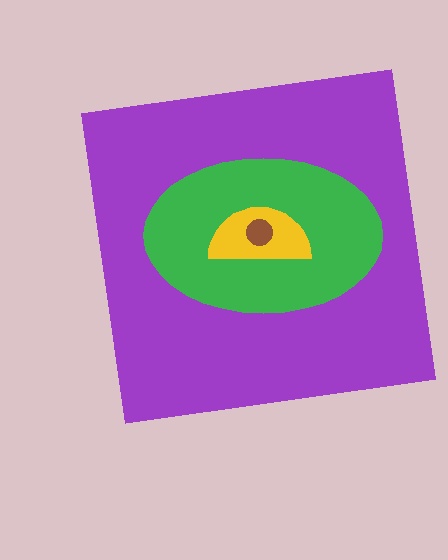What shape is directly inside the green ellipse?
The yellow semicircle.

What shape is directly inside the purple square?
The green ellipse.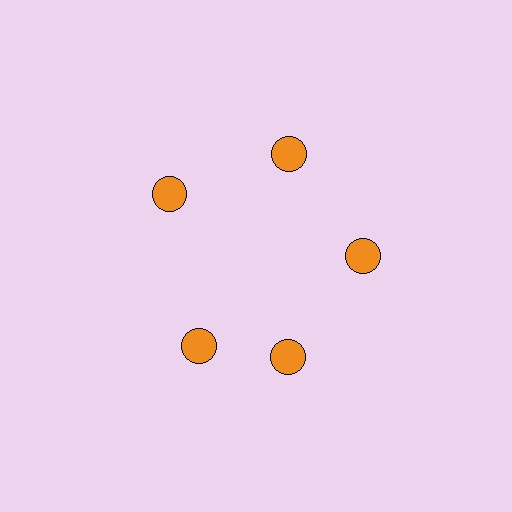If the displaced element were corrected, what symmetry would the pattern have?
It would have 5-fold rotational symmetry — the pattern would map onto itself every 72 degrees.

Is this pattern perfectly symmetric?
No. The 5 orange circles are arranged in a ring, but one element near the 8 o'clock position is rotated out of alignment along the ring, breaking the 5-fold rotational symmetry.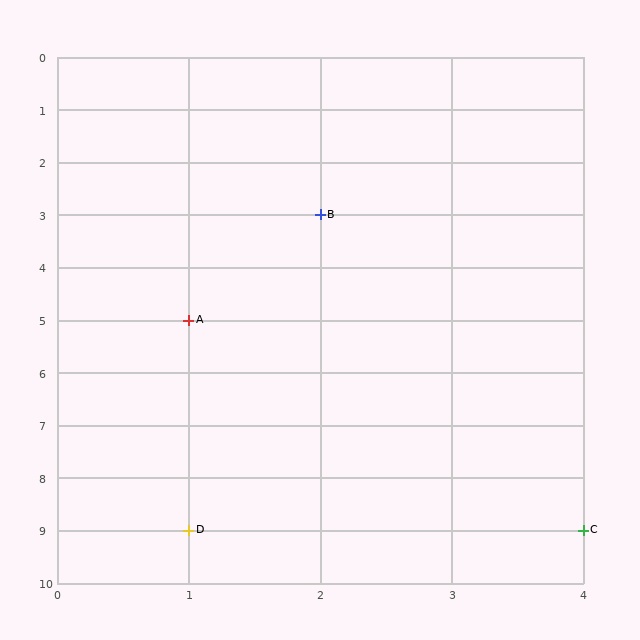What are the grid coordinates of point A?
Point A is at grid coordinates (1, 5).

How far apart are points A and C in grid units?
Points A and C are 3 columns and 4 rows apart (about 5.0 grid units diagonally).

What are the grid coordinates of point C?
Point C is at grid coordinates (4, 9).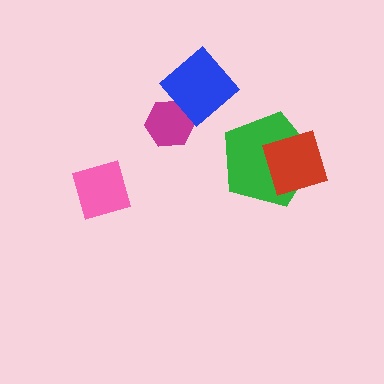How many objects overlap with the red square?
1 object overlaps with the red square.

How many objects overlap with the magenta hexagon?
1 object overlaps with the magenta hexagon.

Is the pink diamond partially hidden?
No, no other shape covers it.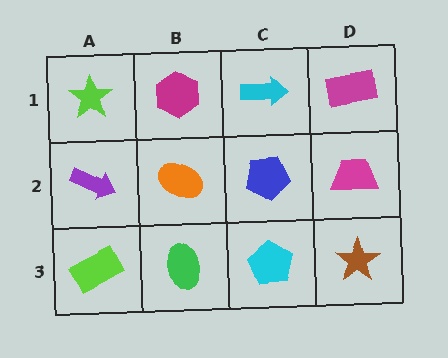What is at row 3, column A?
A lime rectangle.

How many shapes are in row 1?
4 shapes.